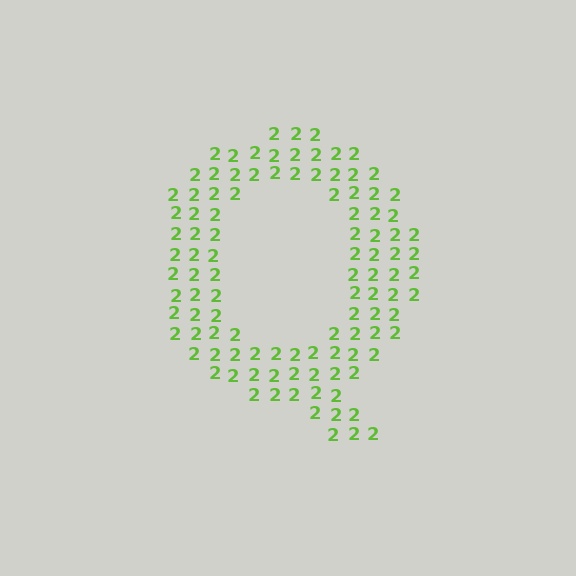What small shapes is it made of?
It is made of small digit 2's.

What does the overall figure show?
The overall figure shows the letter Q.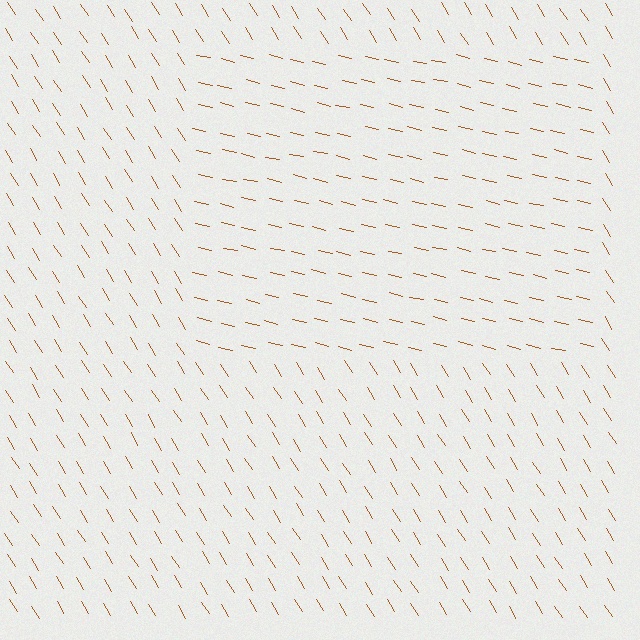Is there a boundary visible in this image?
Yes, there is a texture boundary formed by a change in line orientation.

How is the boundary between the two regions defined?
The boundary is defined purely by a change in line orientation (approximately 45 degrees difference). All lines are the same color and thickness.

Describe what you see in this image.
The image is filled with small brown line segments. A rectangle region in the image has lines oriented differently from the surrounding lines, creating a visible texture boundary.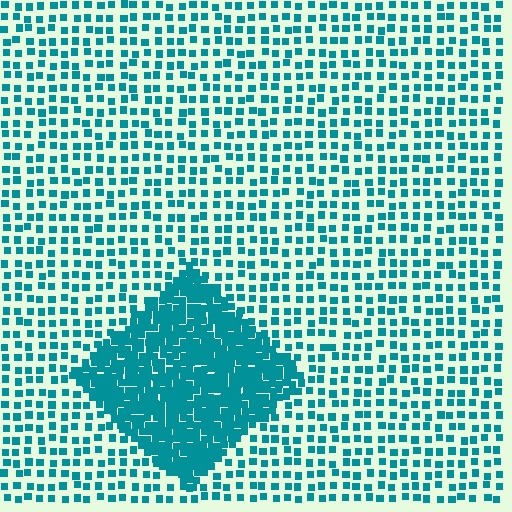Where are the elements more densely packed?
The elements are more densely packed inside the diamond boundary.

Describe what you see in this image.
The image contains small teal elements arranged at two different densities. A diamond-shaped region is visible where the elements are more densely packed than the surrounding area.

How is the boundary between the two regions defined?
The boundary is defined by a change in element density (approximately 2.9x ratio). All elements are the same color, size, and shape.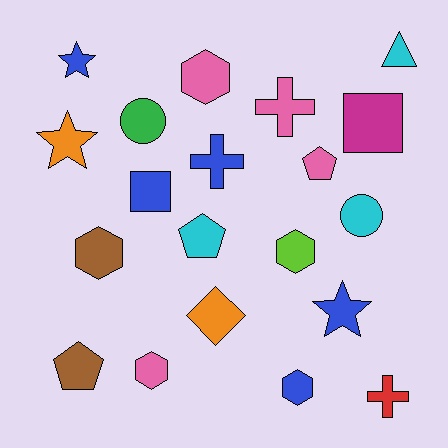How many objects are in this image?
There are 20 objects.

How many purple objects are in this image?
There are no purple objects.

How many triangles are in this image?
There is 1 triangle.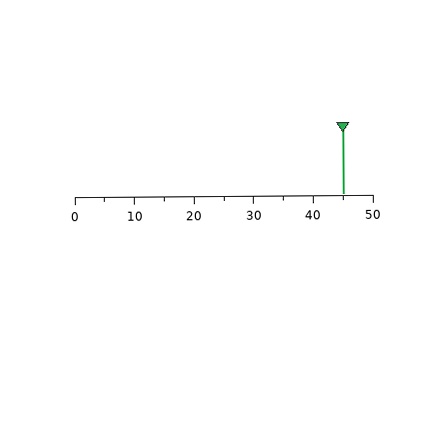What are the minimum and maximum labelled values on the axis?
The axis runs from 0 to 50.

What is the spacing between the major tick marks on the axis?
The major ticks are spaced 10 apart.